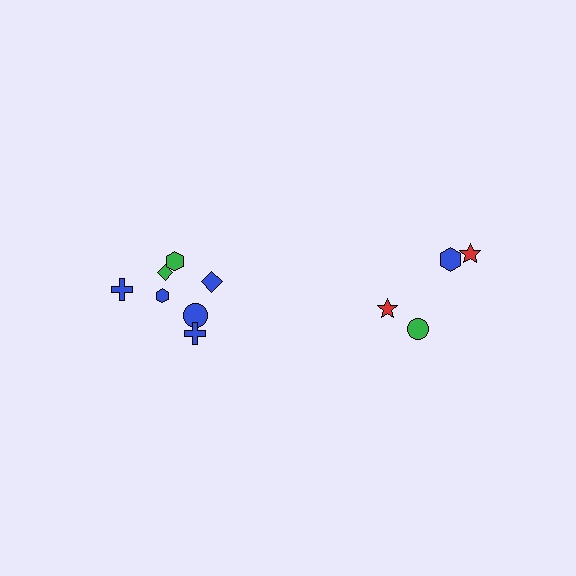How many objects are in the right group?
There are 4 objects.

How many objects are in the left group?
There are 7 objects.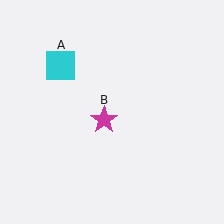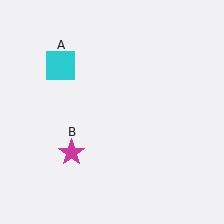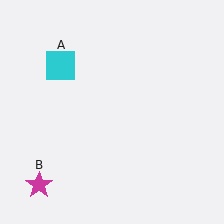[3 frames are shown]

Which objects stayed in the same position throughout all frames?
Cyan square (object A) remained stationary.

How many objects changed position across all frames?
1 object changed position: magenta star (object B).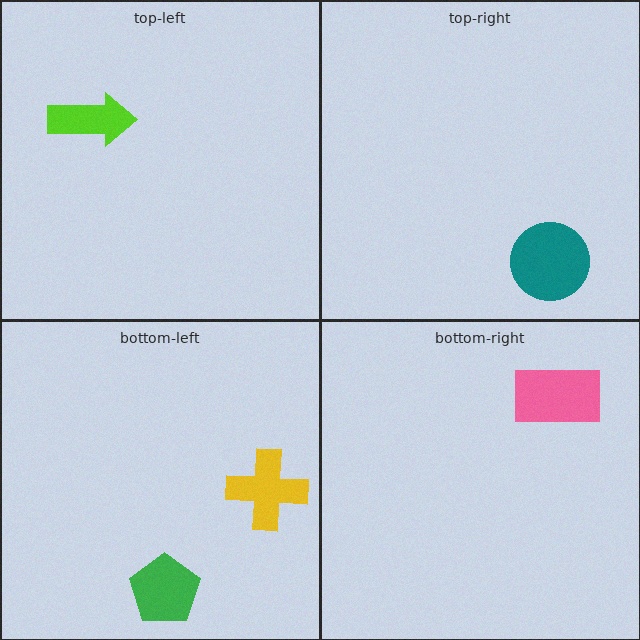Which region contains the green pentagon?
The bottom-left region.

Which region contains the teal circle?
The top-right region.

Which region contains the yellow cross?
The bottom-left region.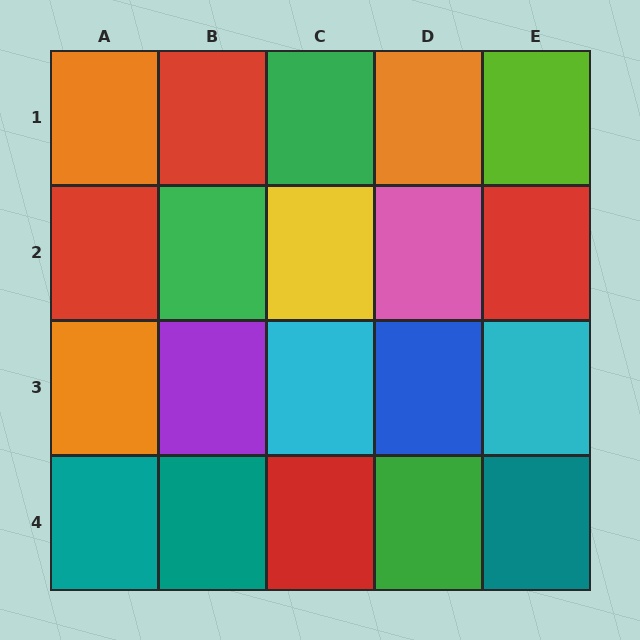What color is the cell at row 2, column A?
Red.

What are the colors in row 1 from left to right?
Orange, red, green, orange, lime.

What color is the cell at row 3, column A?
Orange.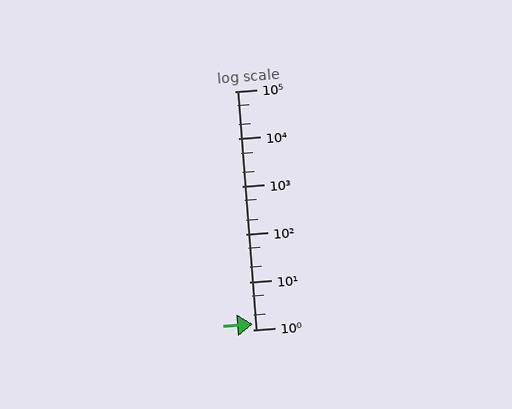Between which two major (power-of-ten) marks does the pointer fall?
The pointer is between 1 and 10.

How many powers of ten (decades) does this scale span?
The scale spans 5 decades, from 1 to 100000.